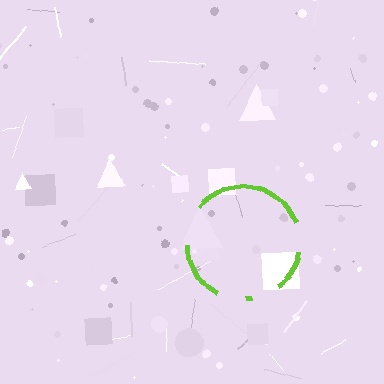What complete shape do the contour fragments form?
The contour fragments form a circle.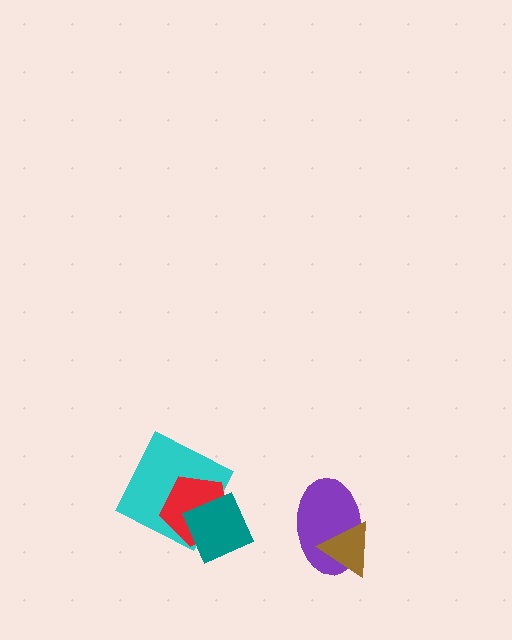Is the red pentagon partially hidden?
Yes, it is partially covered by another shape.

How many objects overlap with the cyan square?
2 objects overlap with the cyan square.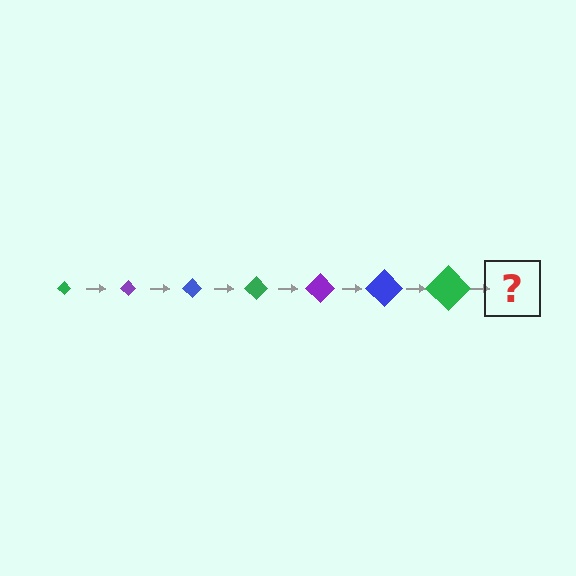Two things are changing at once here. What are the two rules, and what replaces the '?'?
The two rules are that the diamond grows larger each step and the color cycles through green, purple, and blue. The '?' should be a purple diamond, larger than the previous one.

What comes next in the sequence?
The next element should be a purple diamond, larger than the previous one.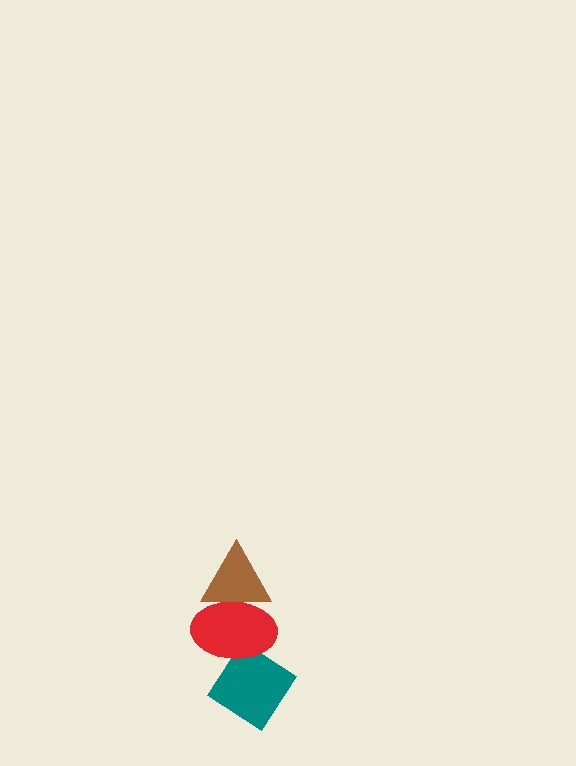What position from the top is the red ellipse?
The red ellipse is 2nd from the top.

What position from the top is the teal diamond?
The teal diamond is 3rd from the top.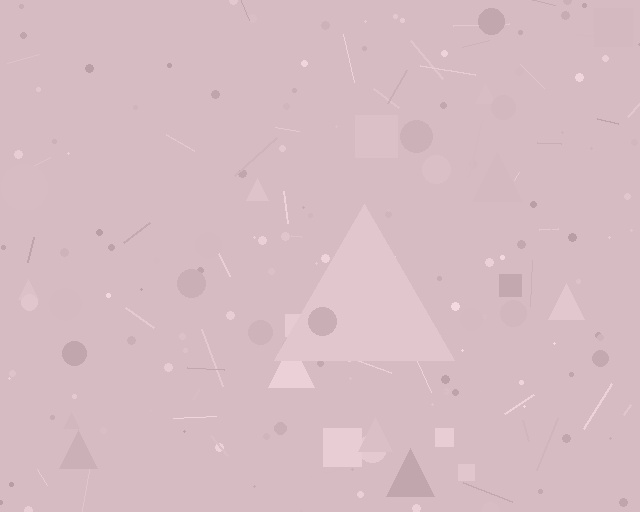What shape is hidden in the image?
A triangle is hidden in the image.